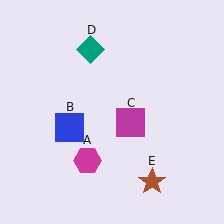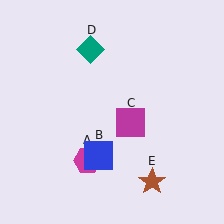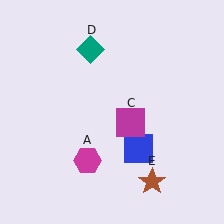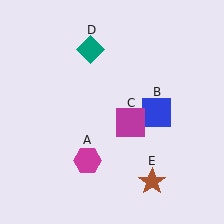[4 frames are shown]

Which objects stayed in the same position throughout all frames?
Magenta hexagon (object A) and magenta square (object C) and teal diamond (object D) and brown star (object E) remained stationary.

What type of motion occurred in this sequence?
The blue square (object B) rotated counterclockwise around the center of the scene.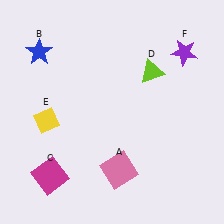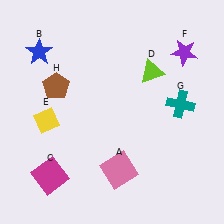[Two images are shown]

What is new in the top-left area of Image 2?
A brown pentagon (H) was added in the top-left area of Image 2.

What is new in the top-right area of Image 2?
A teal cross (G) was added in the top-right area of Image 2.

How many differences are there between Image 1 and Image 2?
There are 2 differences between the two images.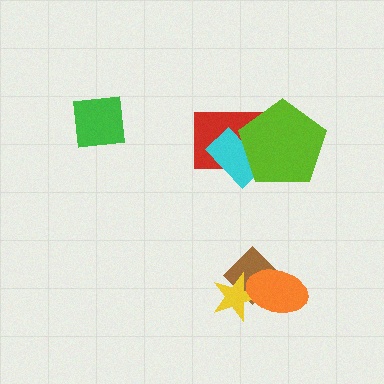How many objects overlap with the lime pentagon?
2 objects overlap with the lime pentagon.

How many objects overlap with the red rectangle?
2 objects overlap with the red rectangle.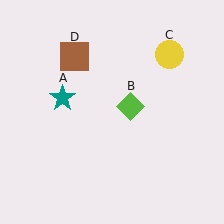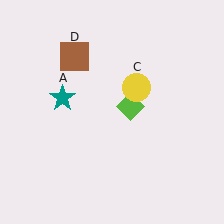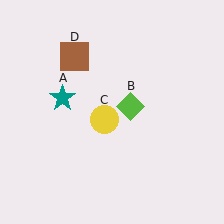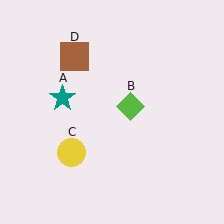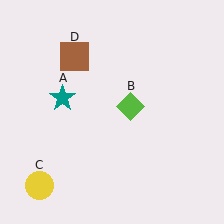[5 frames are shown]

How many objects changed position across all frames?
1 object changed position: yellow circle (object C).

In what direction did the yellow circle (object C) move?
The yellow circle (object C) moved down and to the left.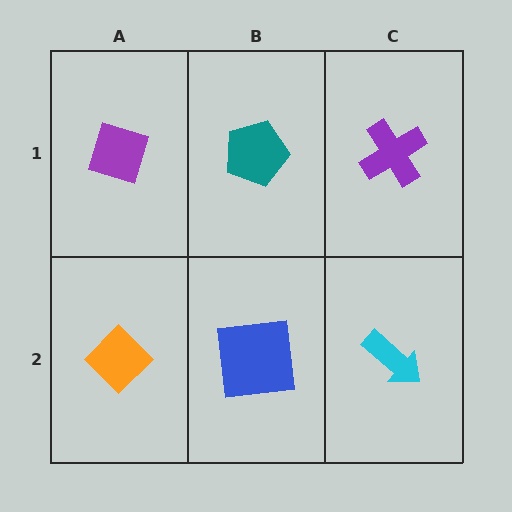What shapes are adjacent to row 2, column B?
A teal pentagon (row 1, column B), an orange diamond (row 2, column A), a cyan arrow (row 2, column C).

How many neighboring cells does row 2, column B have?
3.